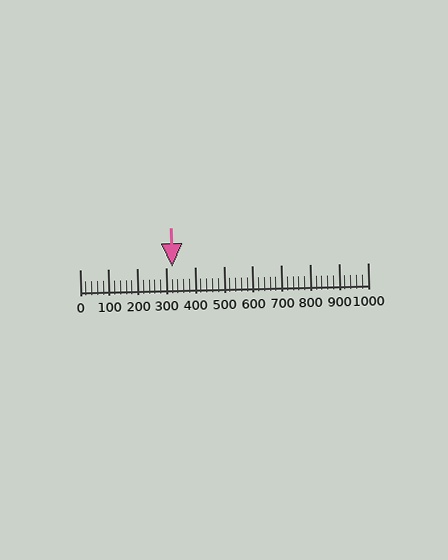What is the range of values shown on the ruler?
The ruler shows values from 0 to 1000.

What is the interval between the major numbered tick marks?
The major tick marks are spaced 100 units apart.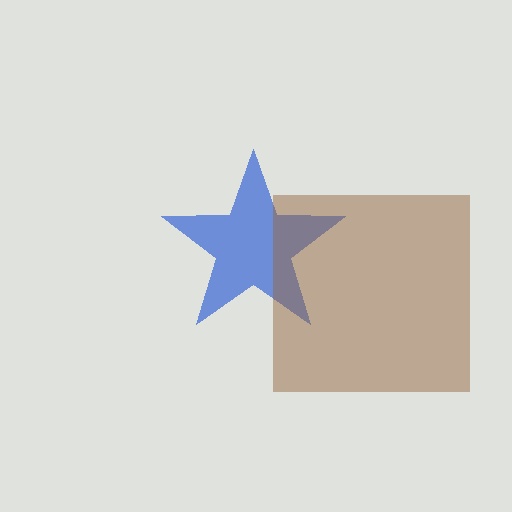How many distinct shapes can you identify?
There are 2 distinct shapes: a blue star, a brown square.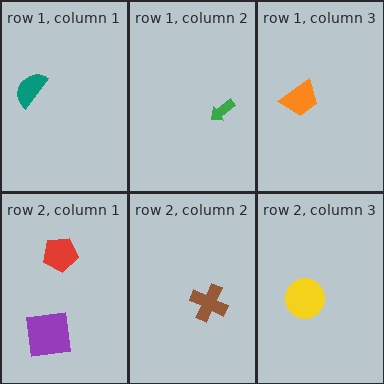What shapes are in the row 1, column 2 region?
The green arrow.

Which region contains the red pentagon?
The row 2, column 1 region.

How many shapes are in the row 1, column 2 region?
1.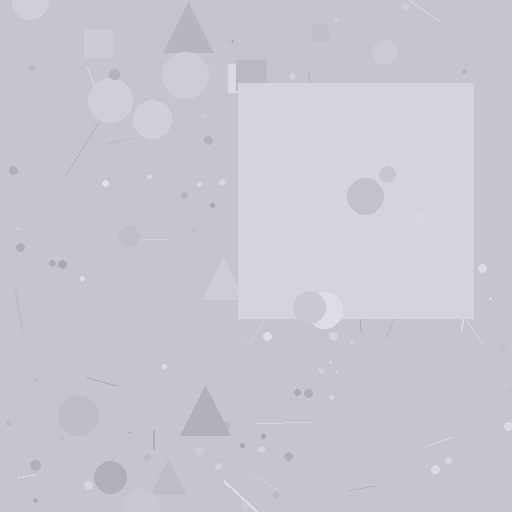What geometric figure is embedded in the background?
A square is embedded in the background.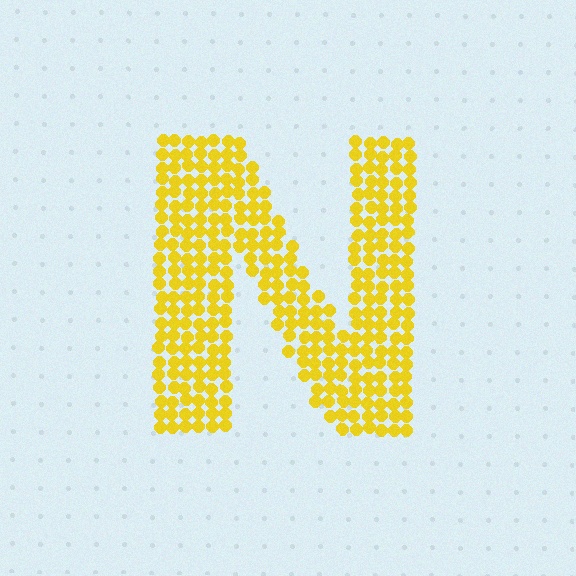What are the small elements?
The small elements are circles.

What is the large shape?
The large shape is the letter N.